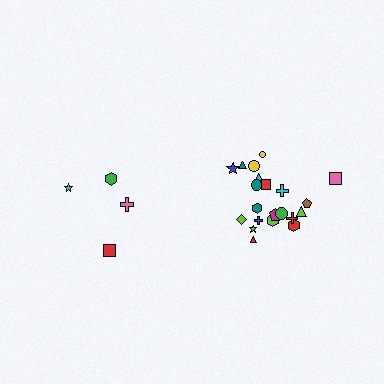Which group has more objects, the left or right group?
The right group.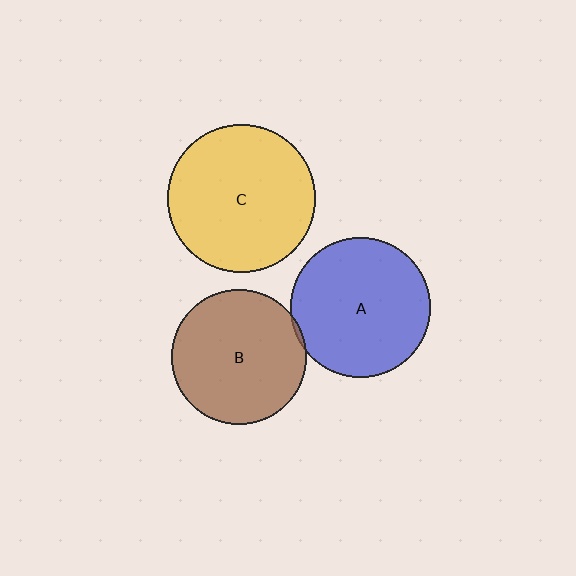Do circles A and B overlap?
Yes.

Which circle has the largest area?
Circle C (yellow).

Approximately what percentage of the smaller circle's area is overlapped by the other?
Approximately 5%.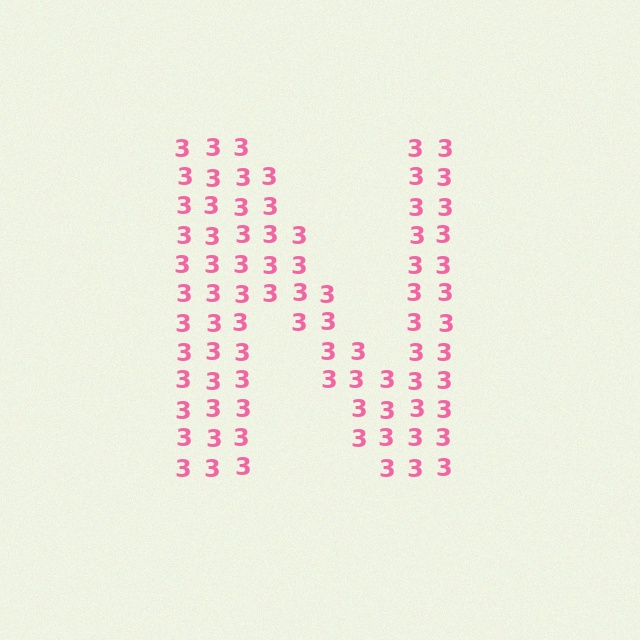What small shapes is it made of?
It is made of small digit 3's.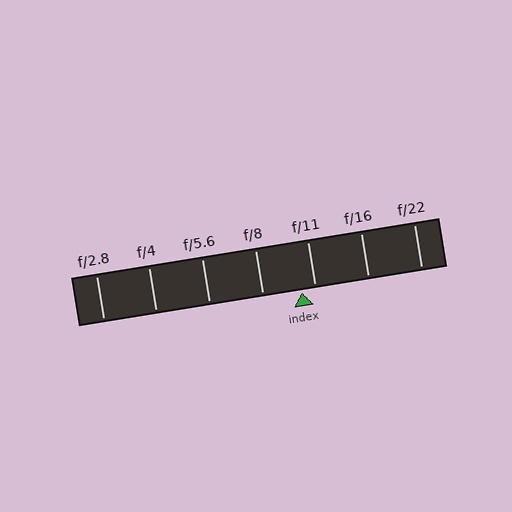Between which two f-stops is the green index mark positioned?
The index mark is between f/8 and f/11.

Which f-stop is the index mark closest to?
The index mark is closest to f/11.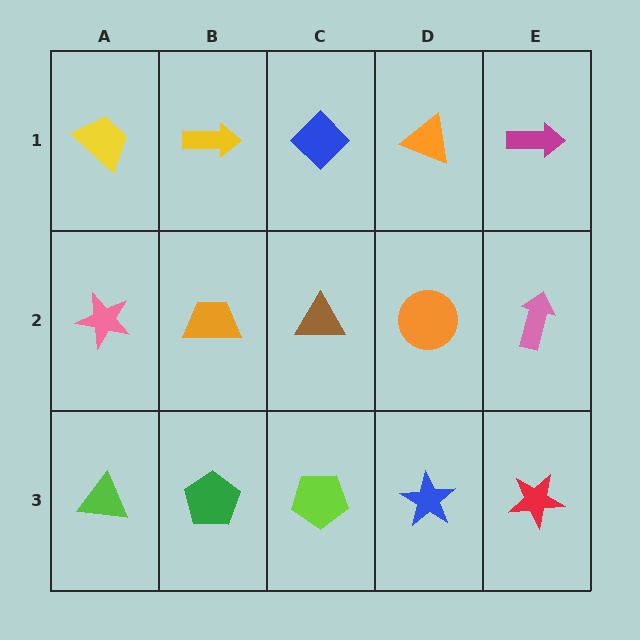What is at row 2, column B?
An orange trapezoid.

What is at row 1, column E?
A magenta arrow.